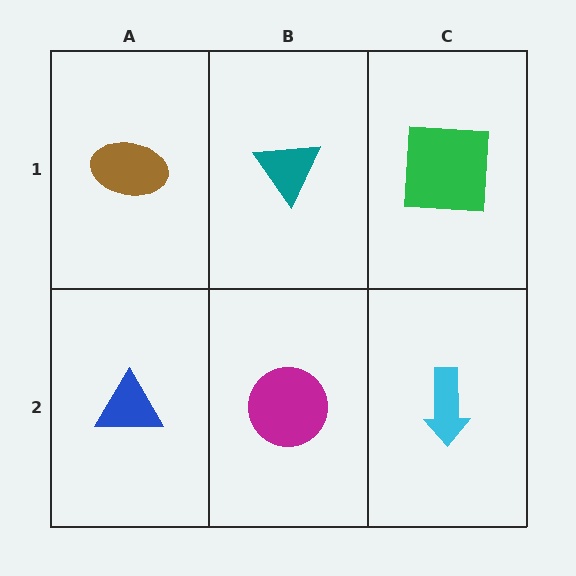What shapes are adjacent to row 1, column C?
A cyan arrow (row 2, column C), a teal triangle (row 1, column B).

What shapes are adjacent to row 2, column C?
A green square (row 1, column C), a magenta circle (row 2, column B).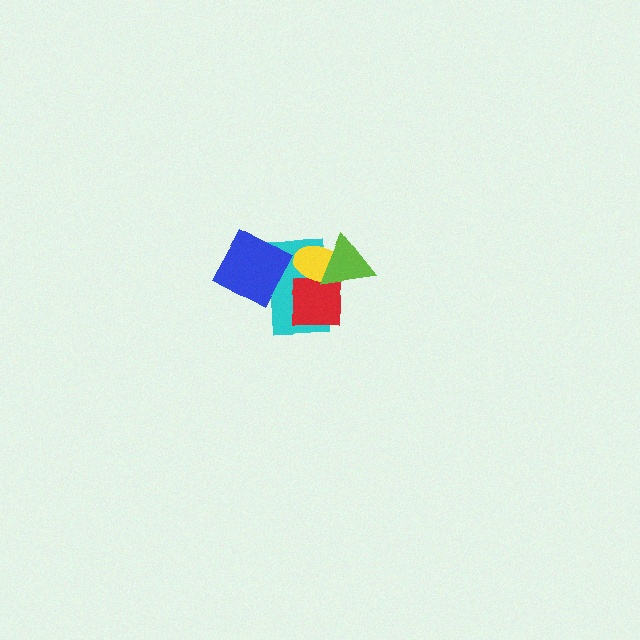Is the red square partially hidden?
Yes, it is partially covered by another shape.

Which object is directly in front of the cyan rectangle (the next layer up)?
The red square is directly in front of the cyan rectangle.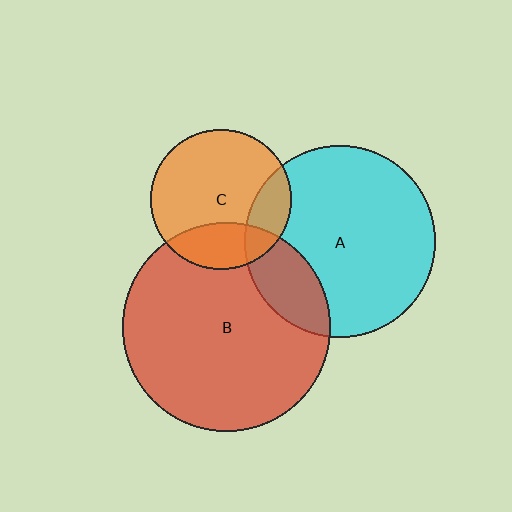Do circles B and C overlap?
Yes.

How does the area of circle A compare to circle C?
Approximately 1.9 times.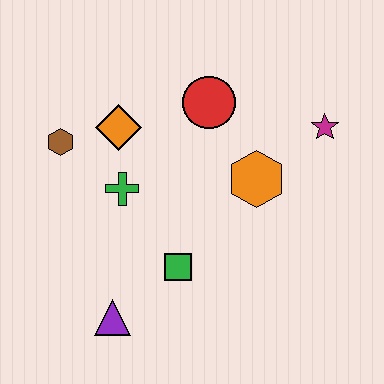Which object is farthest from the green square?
The magenta star is farthest from the green square.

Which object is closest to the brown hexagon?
The orange diamond is closest to the brown hexagon.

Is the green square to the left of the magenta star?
Yes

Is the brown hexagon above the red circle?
No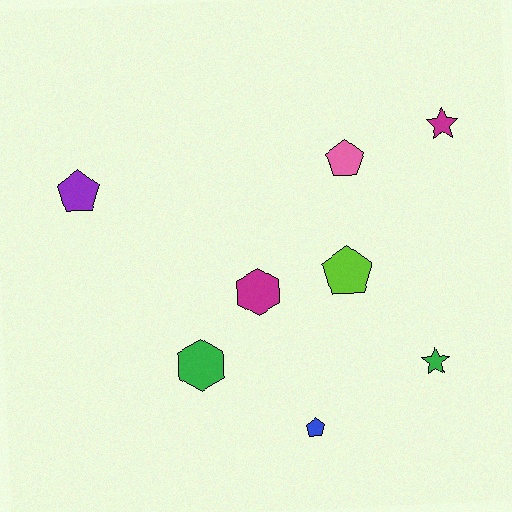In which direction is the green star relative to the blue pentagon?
The green star is to the right of the blue pentagon.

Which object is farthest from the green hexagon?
The magenta star is farthest from the green hexagon.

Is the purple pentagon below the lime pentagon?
No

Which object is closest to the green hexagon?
The magenta hexagon is closest to the green hexagon.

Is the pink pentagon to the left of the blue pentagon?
No